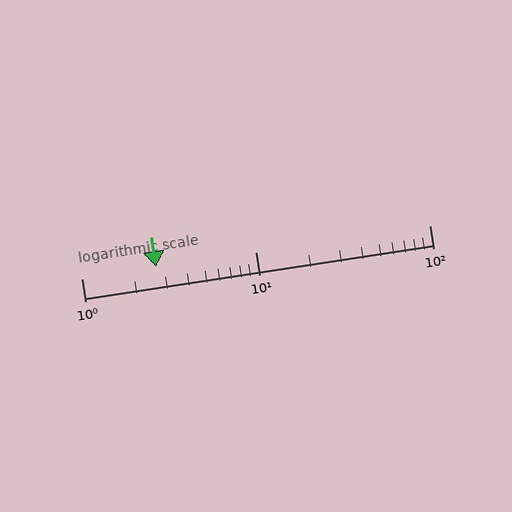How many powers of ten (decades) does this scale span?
The scale spans 2 decades, from 1 to 100.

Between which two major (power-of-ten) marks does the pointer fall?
The pointer is between 1 and 10.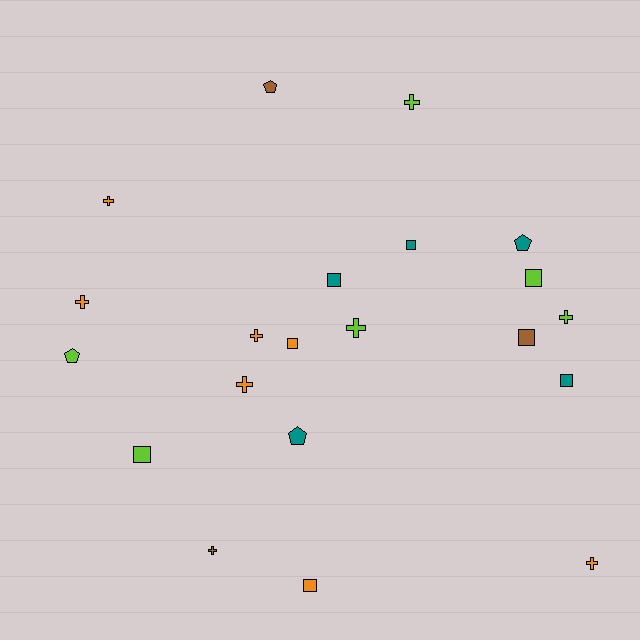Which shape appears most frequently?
Cross, with 9 objects.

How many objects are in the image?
There are 21 objects.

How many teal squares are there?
There are 3 teal squares.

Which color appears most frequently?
Orange, with 7 objects.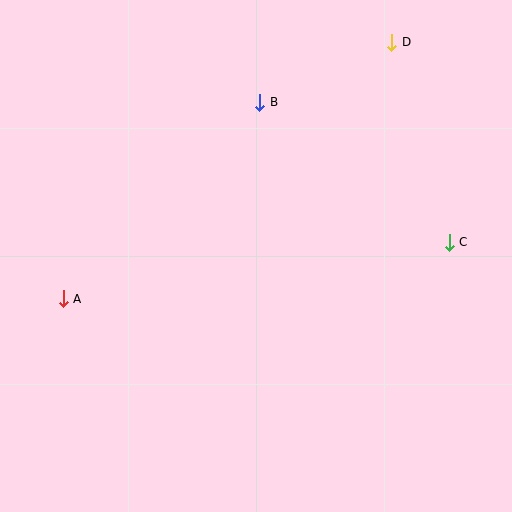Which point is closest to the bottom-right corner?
Point C is closest to the bottom-right corner.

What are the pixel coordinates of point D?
Point D is at (392, 42).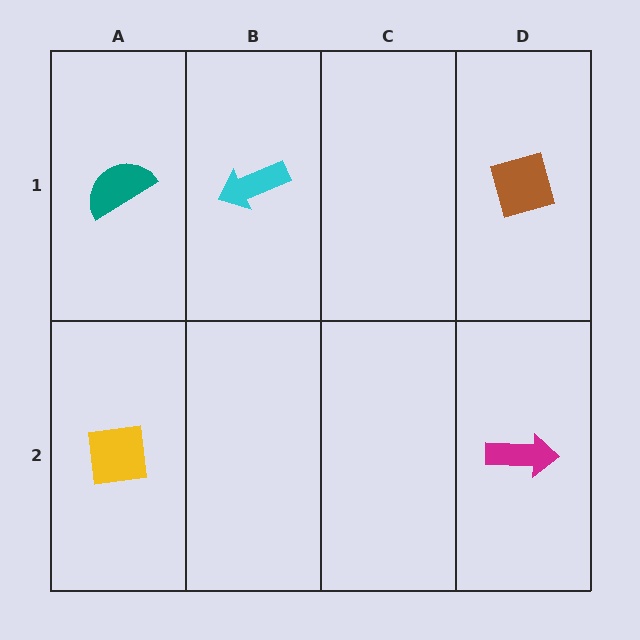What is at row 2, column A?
A yellow square.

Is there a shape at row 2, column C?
No, that cell is empty.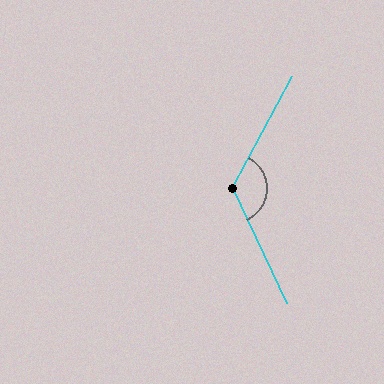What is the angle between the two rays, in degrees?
Approximately 127 degrees.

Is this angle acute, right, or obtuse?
It is obtuse.